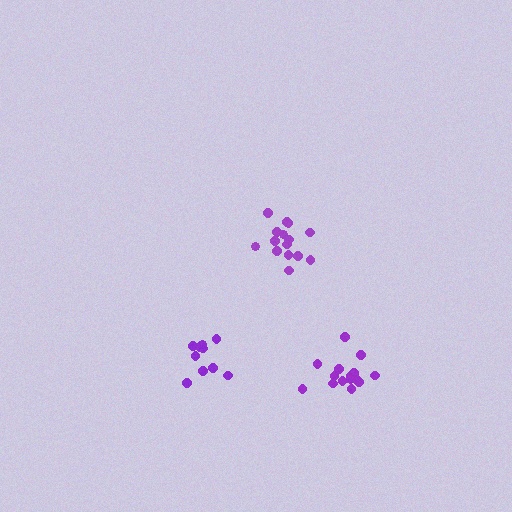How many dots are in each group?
Group 1: 10 dots, Group 2: 15 dots, Group 3: 15 dots (40 total).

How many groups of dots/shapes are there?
There are 3 groups.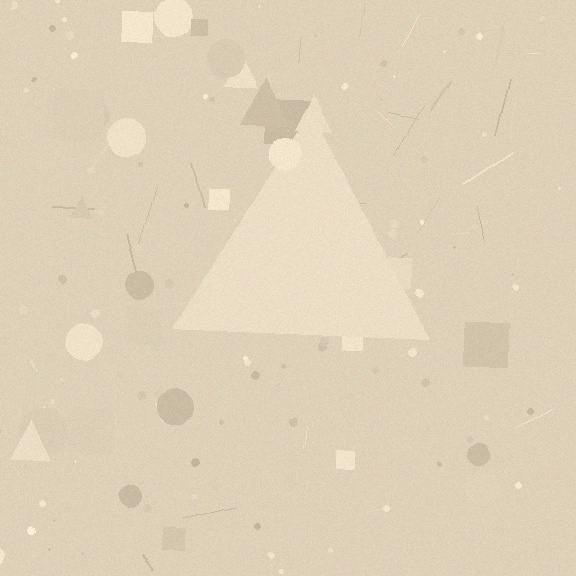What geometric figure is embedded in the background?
A triangle is embedded in the background.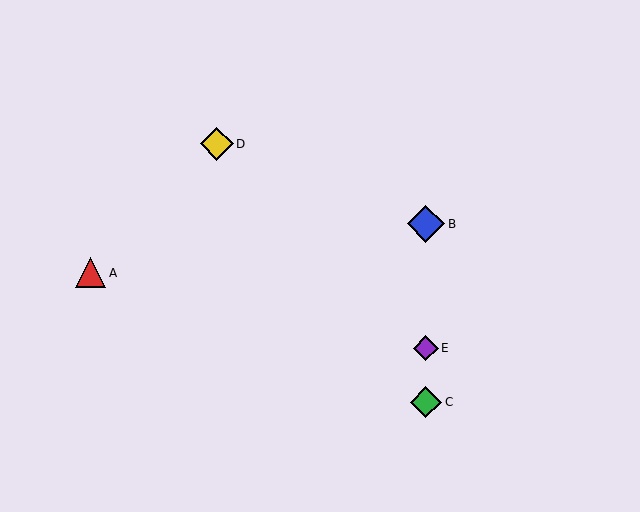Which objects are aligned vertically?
Objects B, C, E are aligned vertically.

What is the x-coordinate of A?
Object A is at x≈91.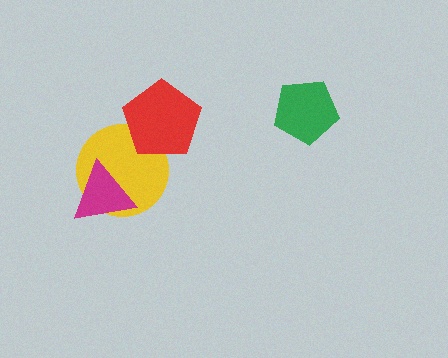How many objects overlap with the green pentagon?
0 objects overlap with the green pentagon.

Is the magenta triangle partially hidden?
No, no other shape covers it.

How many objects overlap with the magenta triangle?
1 object overlaps with the magenta triangle.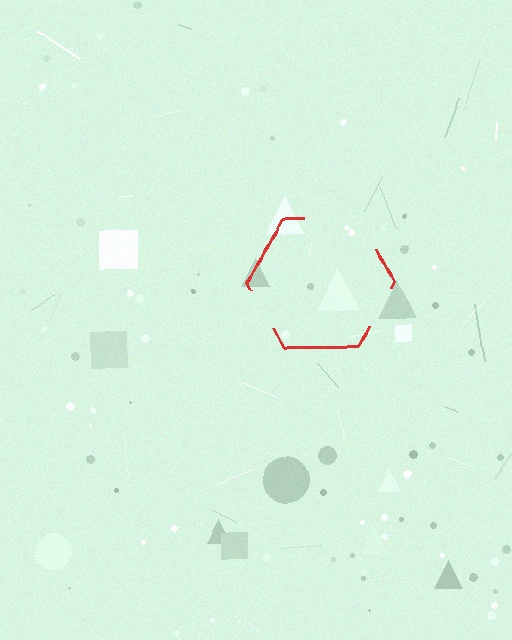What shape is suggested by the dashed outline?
The dashed outline suggests a hexagon.